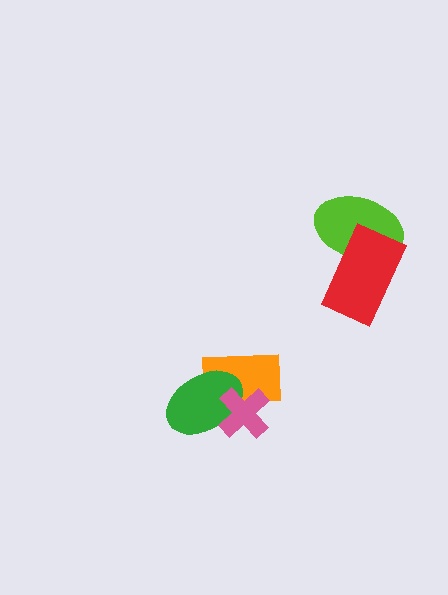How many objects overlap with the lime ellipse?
1 object overlaps with the lime ellipse.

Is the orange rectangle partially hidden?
Yes, it is partially covered by another shape.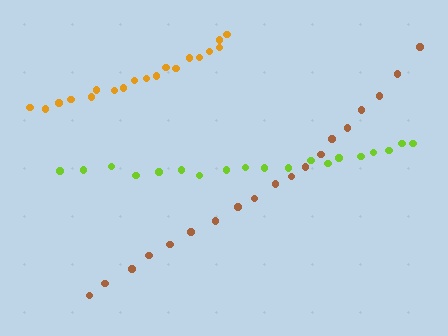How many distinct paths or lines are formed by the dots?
There are 3 distinct paths.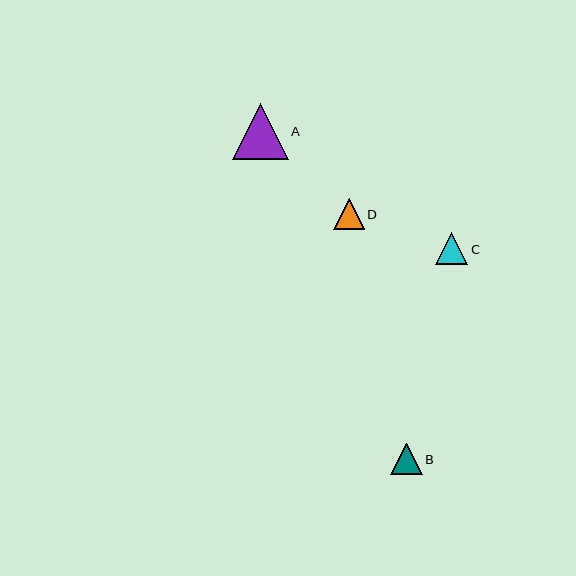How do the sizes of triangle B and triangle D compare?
Triangle B and triangle D are approximately the same size.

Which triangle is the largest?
Triangle A is the largest with a size of approximately 56 pixels.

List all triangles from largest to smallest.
From largest to smallest: A, C, B, D.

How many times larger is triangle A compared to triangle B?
Triangle A is approximately 1.8 times the size of triangle B.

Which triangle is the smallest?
Triangle D is the smallest with a size of approximately 30 pixels.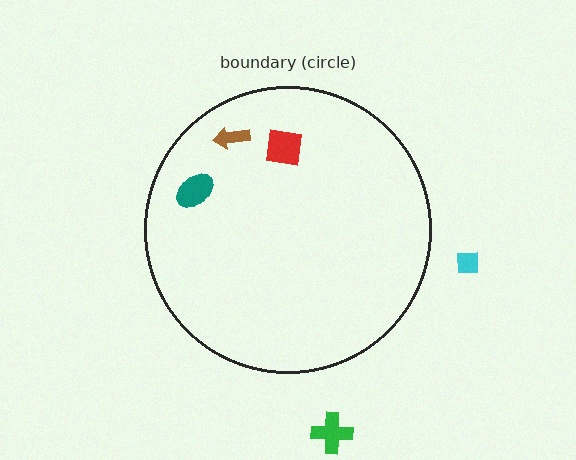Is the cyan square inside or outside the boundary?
Outside.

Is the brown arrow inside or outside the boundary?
Inside.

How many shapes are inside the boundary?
3 inside, 2 outside.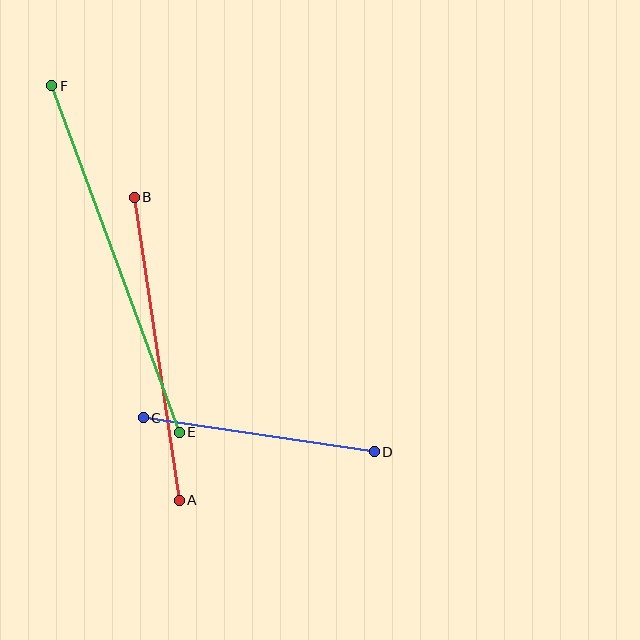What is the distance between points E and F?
The distance is approximately 369 pixels.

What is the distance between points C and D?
The distance is approximately 233 pixels.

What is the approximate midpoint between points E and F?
The midpoint is at approximately (115, 259) pixels.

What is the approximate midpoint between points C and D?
The midpoint is at approximately (259, 435) pixels.